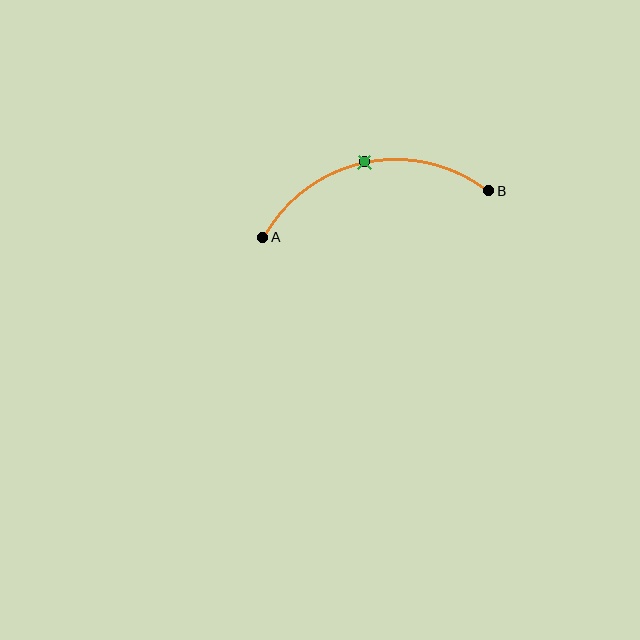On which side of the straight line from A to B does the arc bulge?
The arc bulges above the straight line connecting A and B.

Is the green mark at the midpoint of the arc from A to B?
Yes. The green mark lies on the arc at equal arc-length from both A and B — it is the arc midpoint.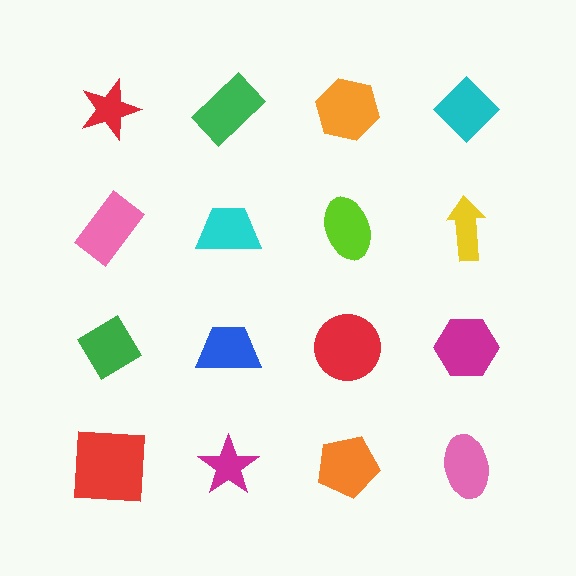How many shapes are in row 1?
4 shapes.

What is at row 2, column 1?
A pink rectangle.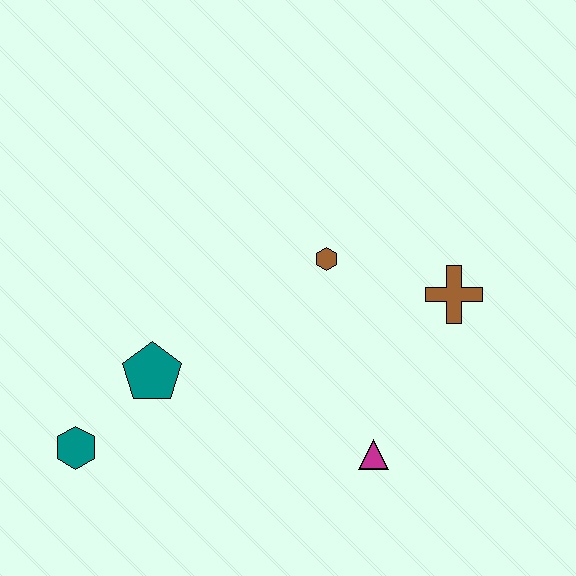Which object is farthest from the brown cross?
The teal hexagon is farthest from the brown cross.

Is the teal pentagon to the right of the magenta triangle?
No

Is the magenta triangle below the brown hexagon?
Yes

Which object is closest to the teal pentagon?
The teal hexagon is closest to the teal pentagon.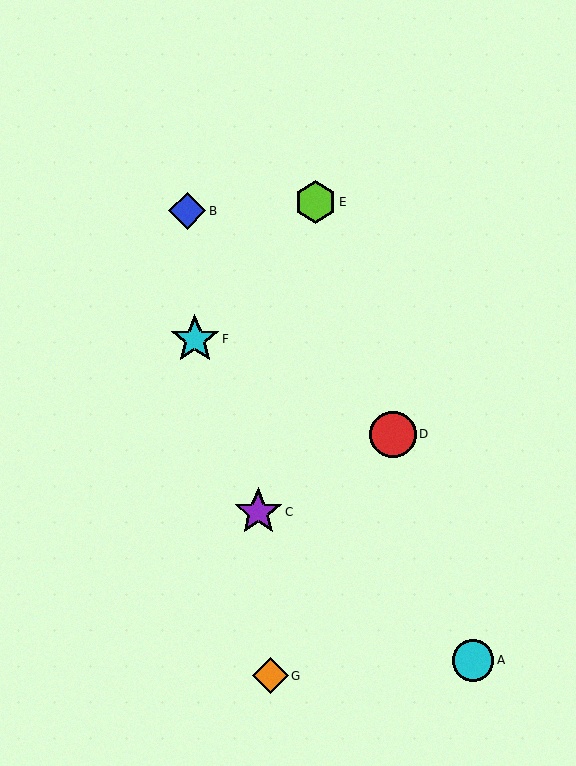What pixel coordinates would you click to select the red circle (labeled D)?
Click at (393, 434) to select the red circle D.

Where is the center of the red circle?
The center of the red circle is at (393, 434).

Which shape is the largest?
The cyan star (labeled F) is the largest.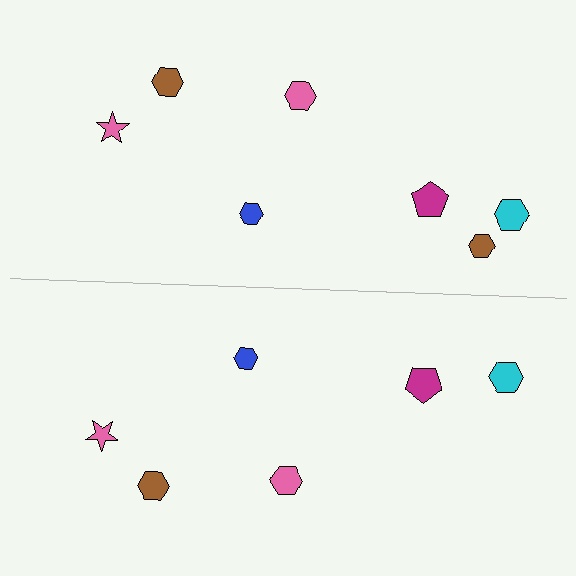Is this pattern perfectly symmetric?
No, the pattern is not perfectly symmetric. A brown hexagon is missing from the bottom side.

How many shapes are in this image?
There are 13 shapes in this image.